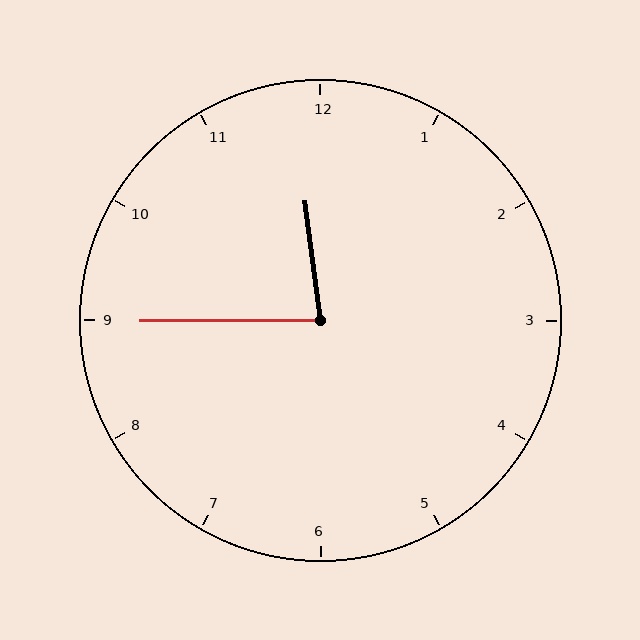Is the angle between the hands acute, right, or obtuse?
It is acute.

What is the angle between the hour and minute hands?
Approximately 82 degrees.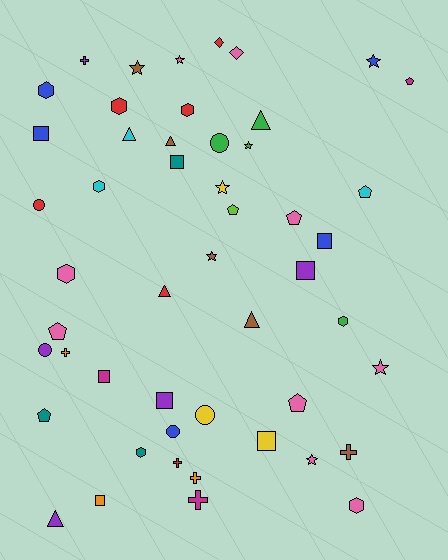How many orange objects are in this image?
There are 3 orange objects.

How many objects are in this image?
There are 50 objects.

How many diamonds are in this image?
There are 2 diamonds.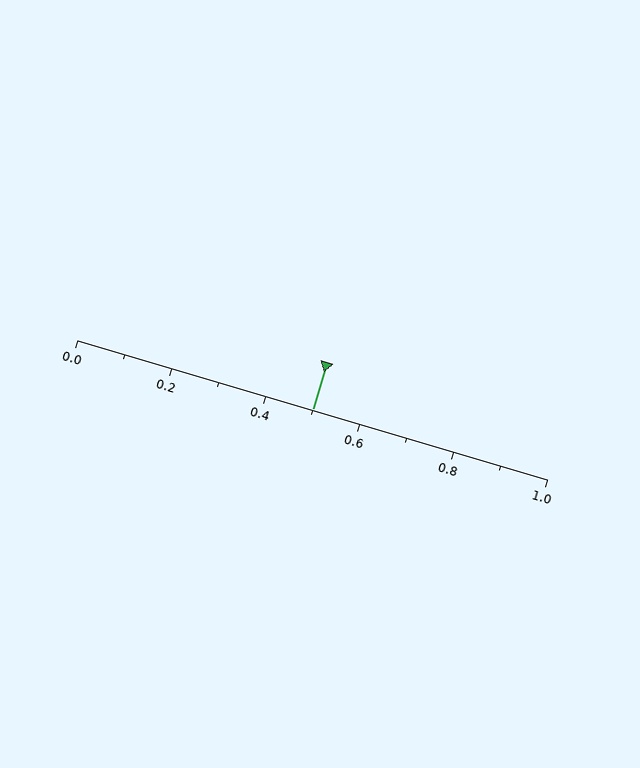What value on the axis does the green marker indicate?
The marker indicates approximately 0.5.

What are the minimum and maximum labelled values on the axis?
The axis runs from 0.0 to 1.0.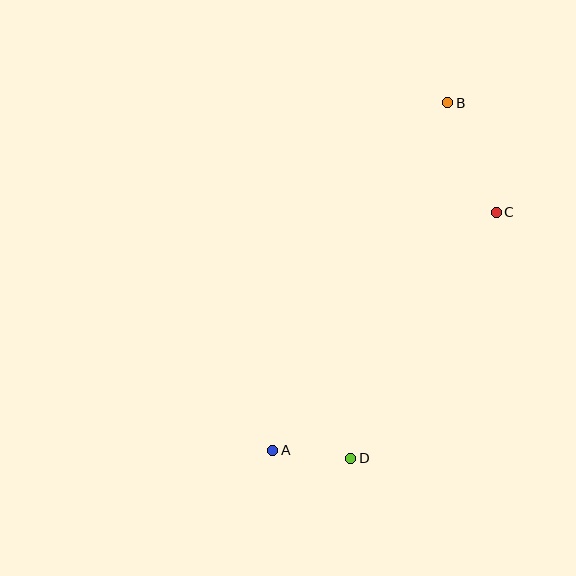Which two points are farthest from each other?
Points A and B are farthest from each other.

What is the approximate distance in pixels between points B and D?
The distance between B and D is approximately 369 pixels.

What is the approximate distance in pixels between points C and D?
The distance between C and D is approximately 286 pixels.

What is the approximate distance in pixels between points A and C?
The distance between A and C is approximately 326 pixels.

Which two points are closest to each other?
Points A and D are closest to each other.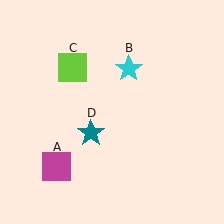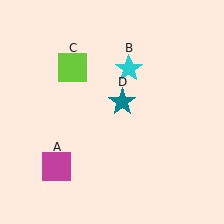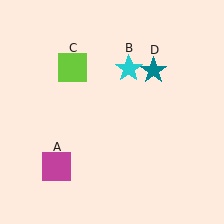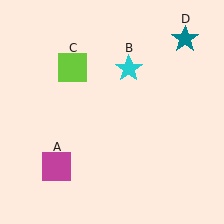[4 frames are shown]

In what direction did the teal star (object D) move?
The teal star (object D) moved up and to the right.